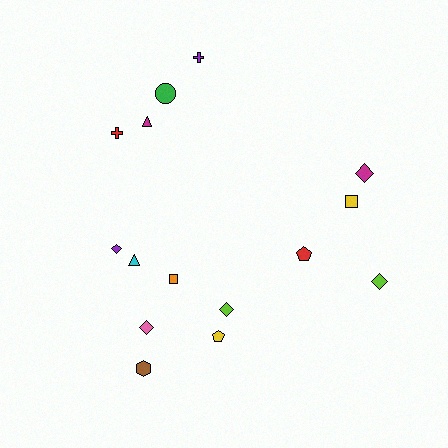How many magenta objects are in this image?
There are 2 magenta objects.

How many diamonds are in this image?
There are 5 diamonds.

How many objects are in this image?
There are 15 objects.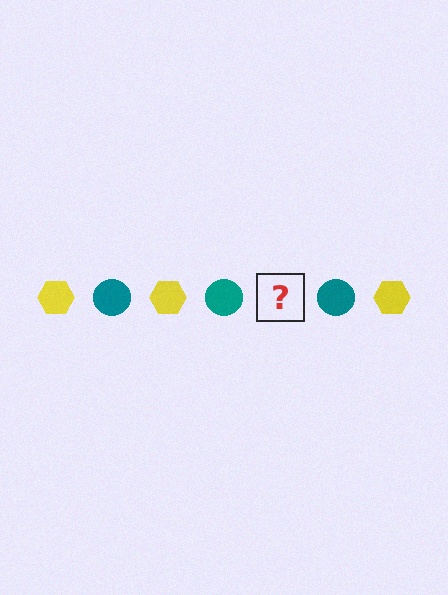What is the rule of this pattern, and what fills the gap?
The rule is that the pattern alternates between yellow hexagon and teal circle. The gap should be filled with a yellow hexagon.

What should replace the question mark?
The question mark should be replaced with a yellow hexagon.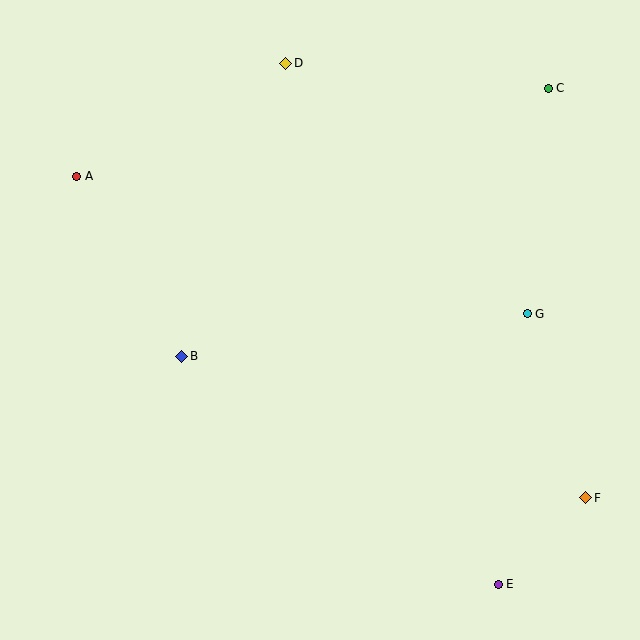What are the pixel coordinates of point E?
Point E is at (498, 584).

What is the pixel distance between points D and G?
The distance between D and G is 348 pixels.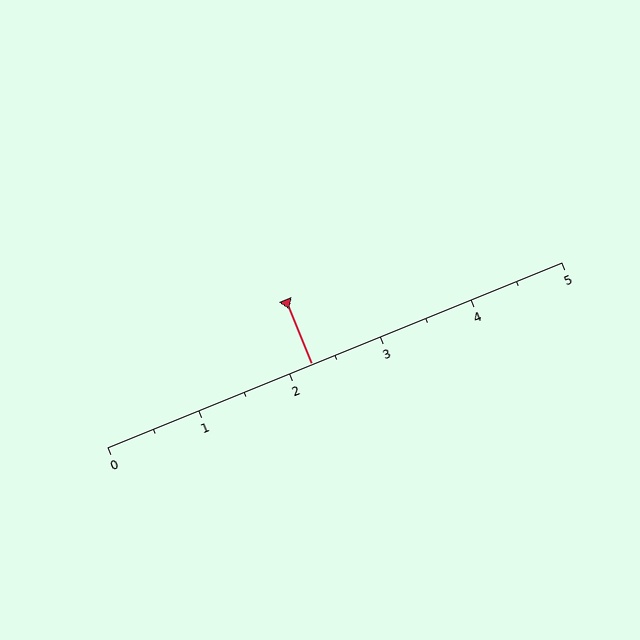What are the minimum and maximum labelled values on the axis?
The axis runs from 0 to 5.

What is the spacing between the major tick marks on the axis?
The major ticks are spaced 1 apart.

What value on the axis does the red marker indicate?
The marker indicates approximately 2.2.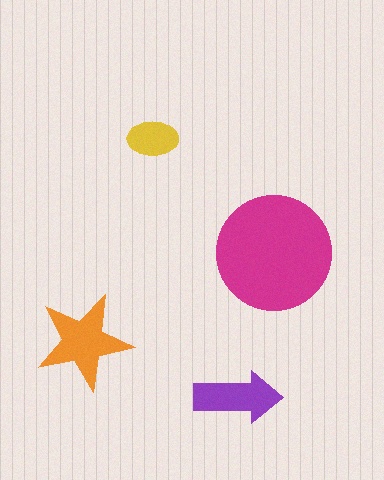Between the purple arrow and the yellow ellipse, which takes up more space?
The purple arrow.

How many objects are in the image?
There are 4 objects in the image.